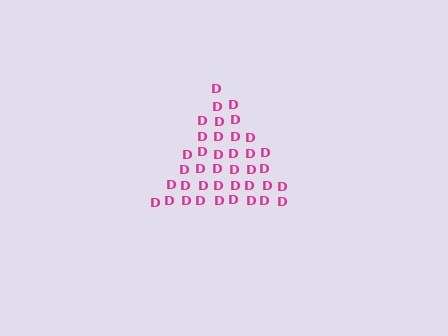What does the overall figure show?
The overall figure shows a triangle.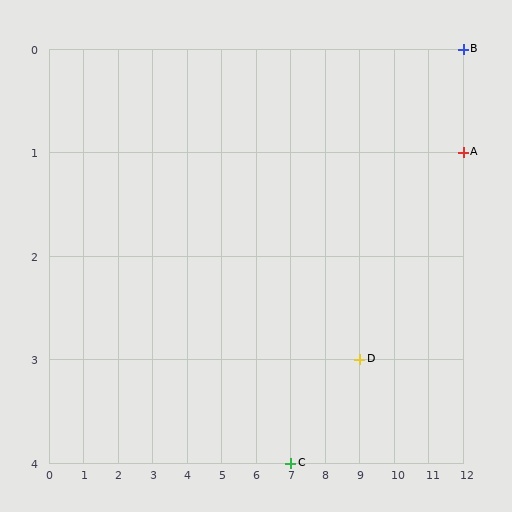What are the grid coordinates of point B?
Point B is at grid coordinates (12, 0).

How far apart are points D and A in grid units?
Points D and A are 3 columns and 2 rows apart (about 3.6 grid units diagonally).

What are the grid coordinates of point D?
Point D is at grid coordinates (9, 3).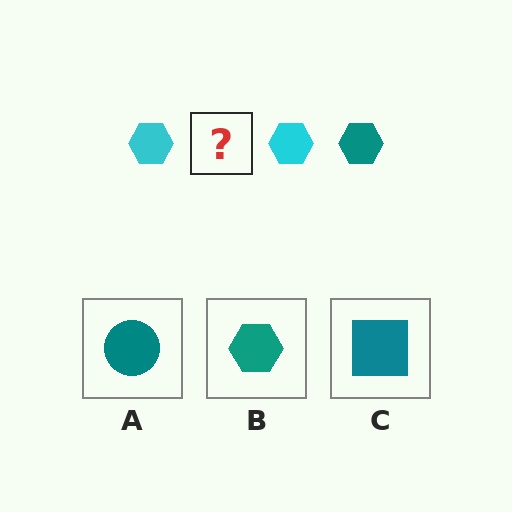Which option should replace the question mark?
Option B.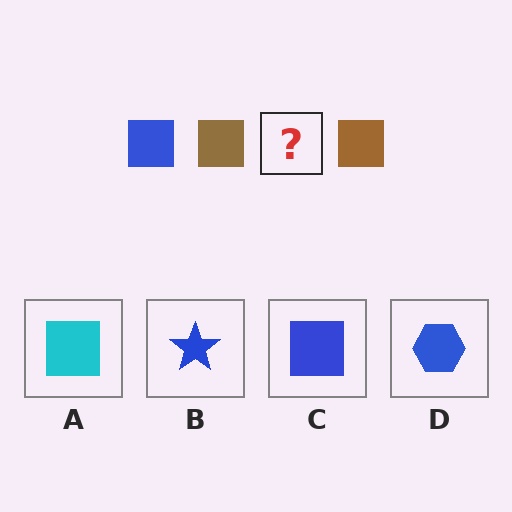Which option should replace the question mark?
Option C.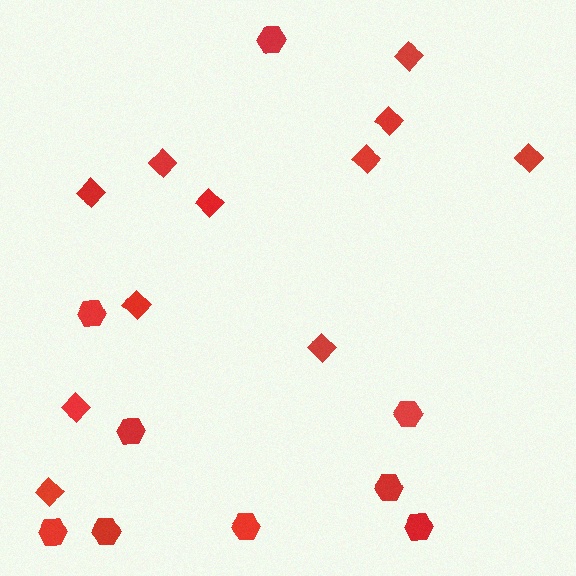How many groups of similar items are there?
There are 2 groups: one group of diamonds (11) and one group of hexagons (9).